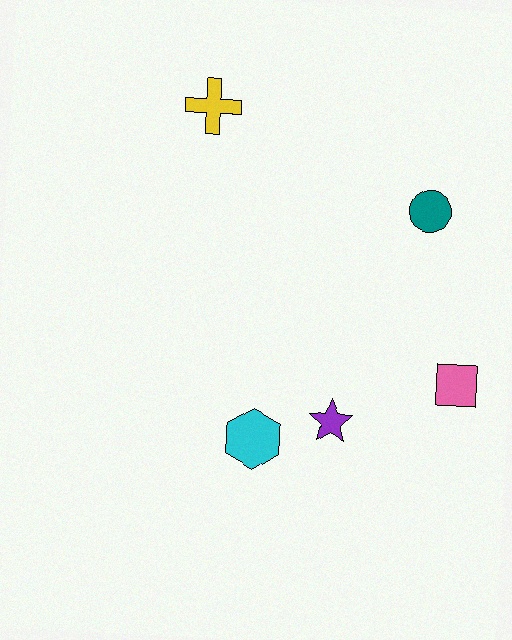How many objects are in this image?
There are 5 objects.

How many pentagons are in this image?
There are no pentagons.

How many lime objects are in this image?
There are no lime objects.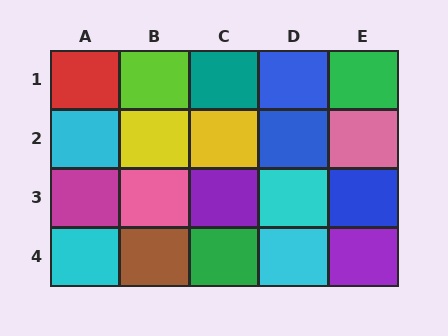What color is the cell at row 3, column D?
Cyan.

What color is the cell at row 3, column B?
Pink.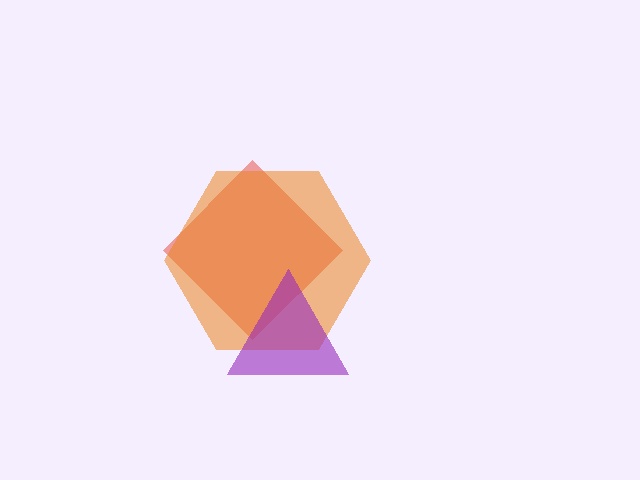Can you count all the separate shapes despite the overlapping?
Yes, there are 3 separate shapes.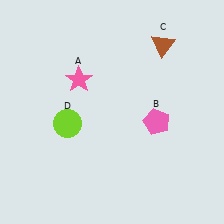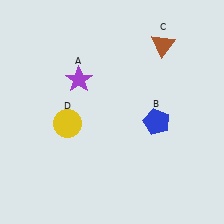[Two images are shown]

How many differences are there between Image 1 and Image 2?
There are 3 differences between the two images.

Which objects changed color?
A changed from pink to purple. B changed from pink to blue. D changed from lime to yellow.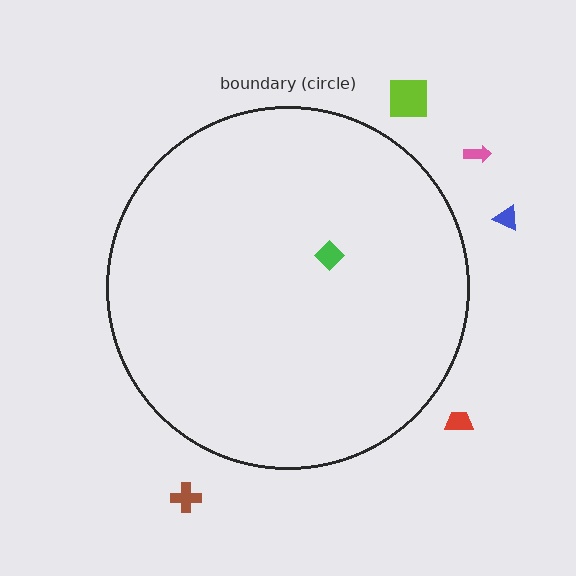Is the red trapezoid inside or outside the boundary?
Outside.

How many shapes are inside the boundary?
1 inside, 5 outside.